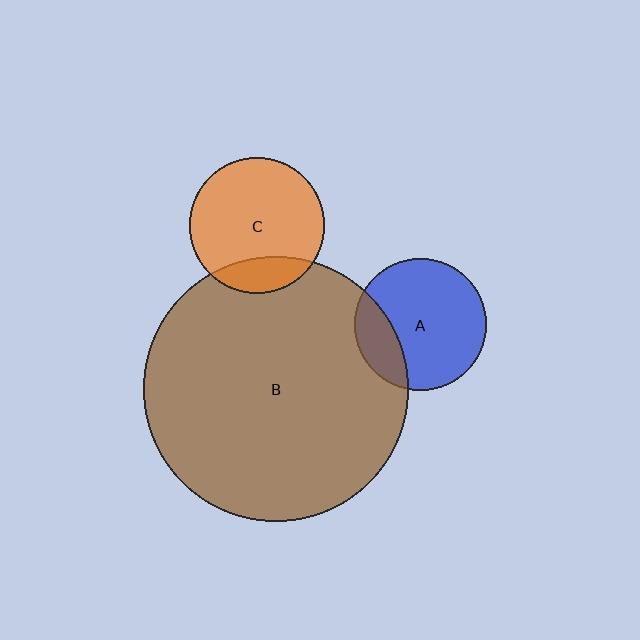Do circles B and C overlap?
Yes.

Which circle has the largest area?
Circle B (brown).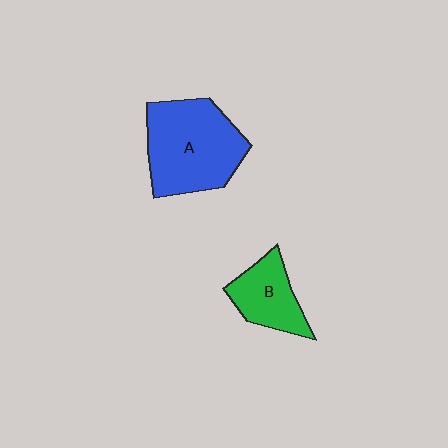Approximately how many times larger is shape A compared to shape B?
Approximately 1.9 times.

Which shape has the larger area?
Shape A (blue).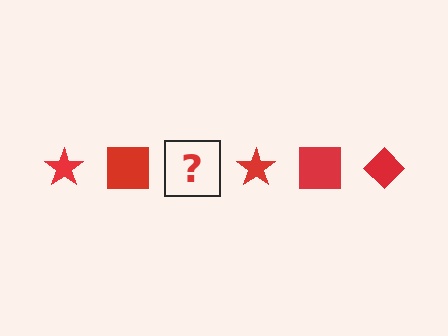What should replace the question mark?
The question mark should be replaced with a red diamond.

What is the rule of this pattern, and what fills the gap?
The rule is that the pattern cycles through star, square, diamond shapes in red. The gap should be filled with a red diamond.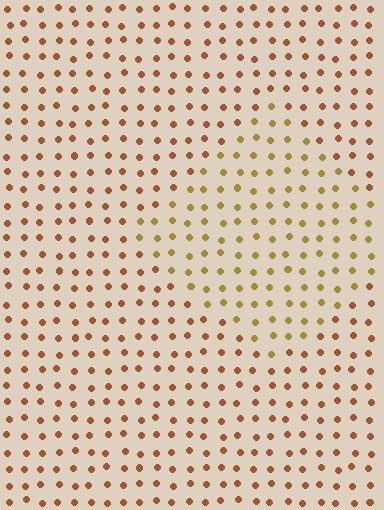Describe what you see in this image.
The image is filled with small brown elements in a uniform arrangement. A diamond-shaped region is visible where the elements are tinted to a slightly different hue, forming a subtle color boundary.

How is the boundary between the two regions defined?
The boundary is defined purely by a slight shift in hue (about 30 degrees). Spacing, size, and orientation are identical on both sides.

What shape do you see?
I see a diamond.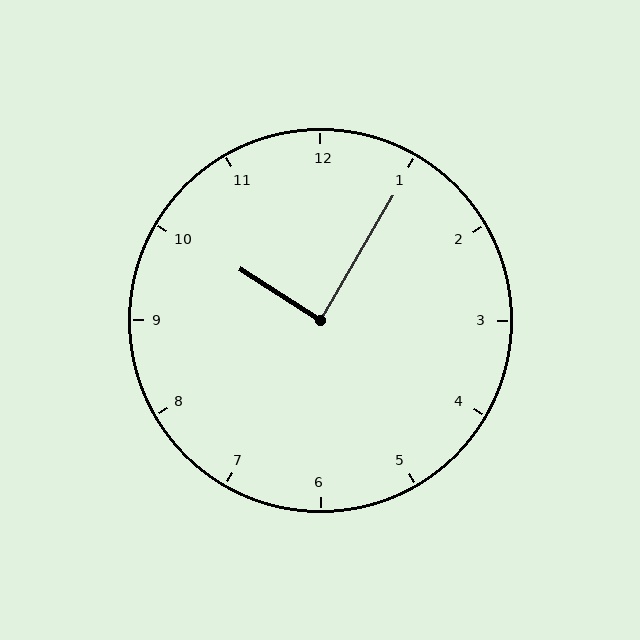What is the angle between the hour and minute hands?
Approximately 88 degrees.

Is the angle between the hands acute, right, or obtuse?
It is right.